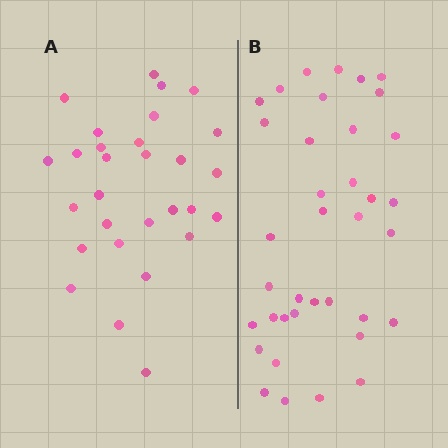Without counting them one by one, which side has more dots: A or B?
Region B (the right region) has more dots.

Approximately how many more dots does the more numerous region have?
Region B has roughly 8 or so more dots than region A.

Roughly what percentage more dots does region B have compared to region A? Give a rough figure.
About 30% more.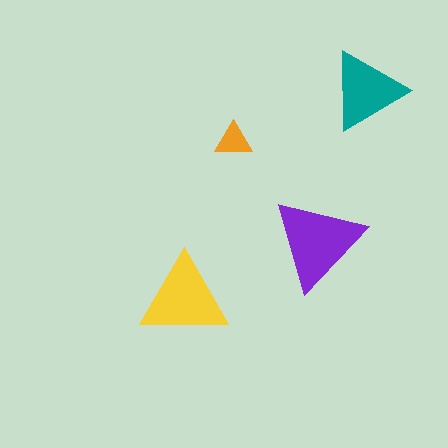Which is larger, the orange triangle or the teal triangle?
The teal one.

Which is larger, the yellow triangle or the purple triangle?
The purple one.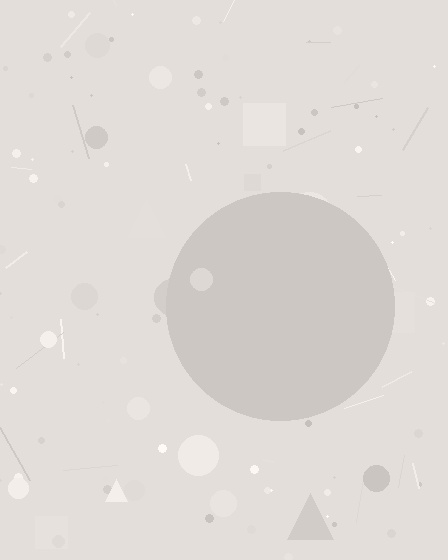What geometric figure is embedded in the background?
A circle is embedded in the background.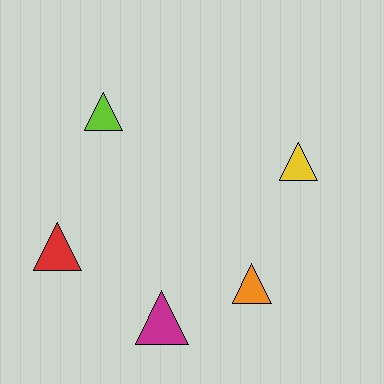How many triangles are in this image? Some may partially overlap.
There are 5 triangles.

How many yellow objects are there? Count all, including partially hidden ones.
There is 1 yellow object.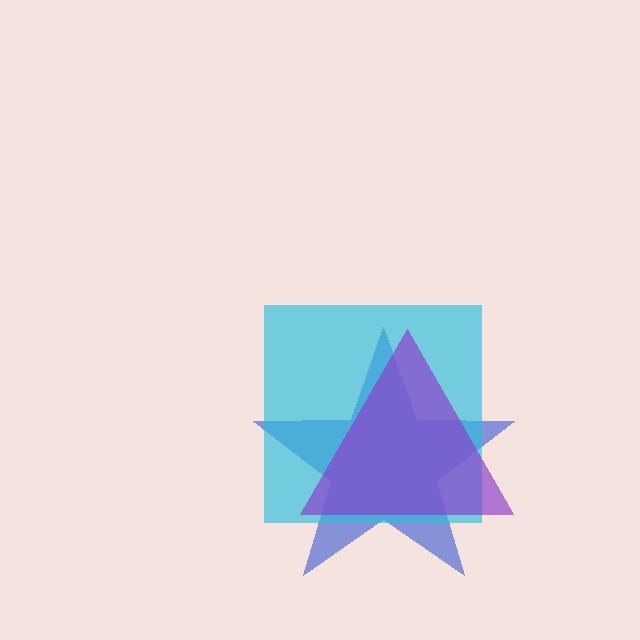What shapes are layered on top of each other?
The layered shapes are: a blue star, a cyan square, a purple triangle.